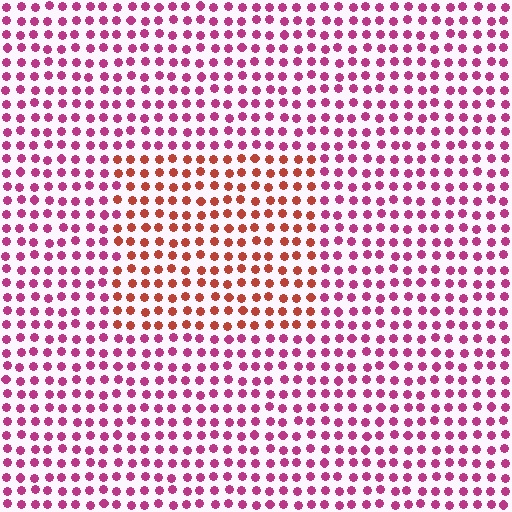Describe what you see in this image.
The image is filled with small magenta elements in a uniform arrangement. A rectangle-shaped region is visible where the elements are tinted to a slightly different hue, forming a subtle color boundary.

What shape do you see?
I see a rectangle.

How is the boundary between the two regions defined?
The boundary is defined purely by a slight shift in hue (about 41 degrees). Spacing, size, and orientation are identical on both sides.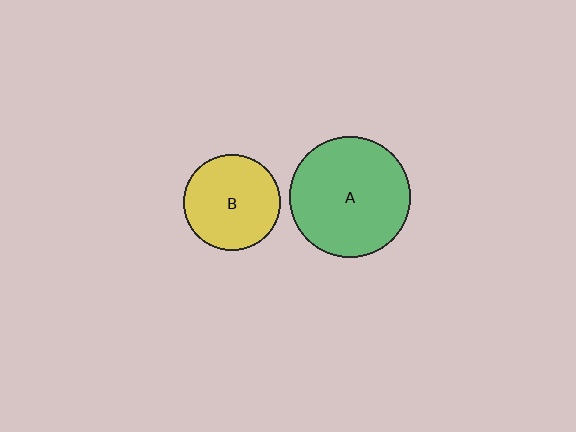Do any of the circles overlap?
No, none of the circles overlap.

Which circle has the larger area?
Circle A (green).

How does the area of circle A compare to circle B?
Approximately 1.6 times.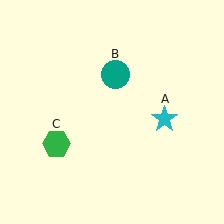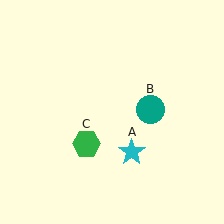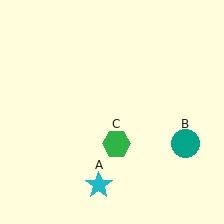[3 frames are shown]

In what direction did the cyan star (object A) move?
The cyan star (object A) moved down and to the left.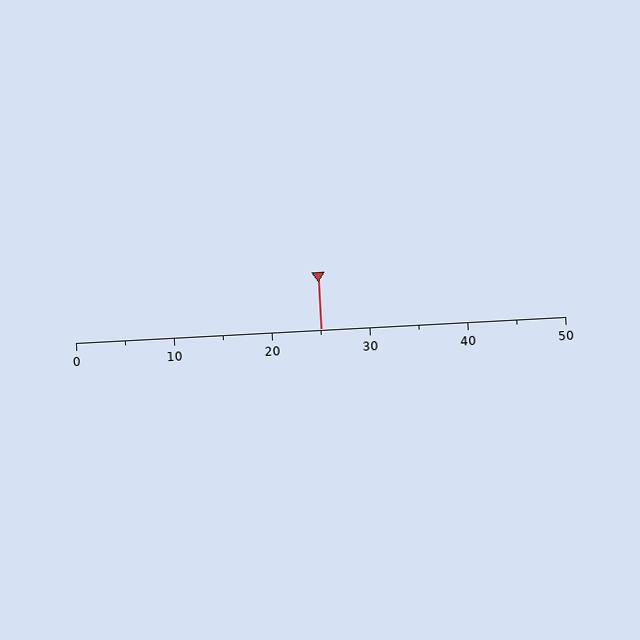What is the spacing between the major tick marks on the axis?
The major ticks are spaced 10 apart.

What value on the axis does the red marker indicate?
The marker indicates approximately 25.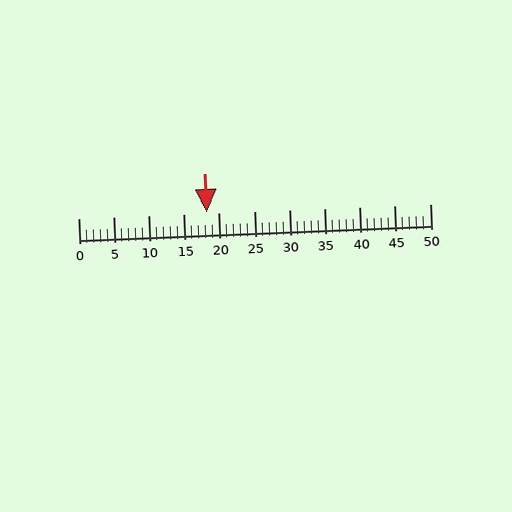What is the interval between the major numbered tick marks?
The major tick marks are spaced 5 units apart.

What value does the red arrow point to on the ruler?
The red arrow points to approximately 18.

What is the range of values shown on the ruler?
The ruler shows values from 0 to 50.